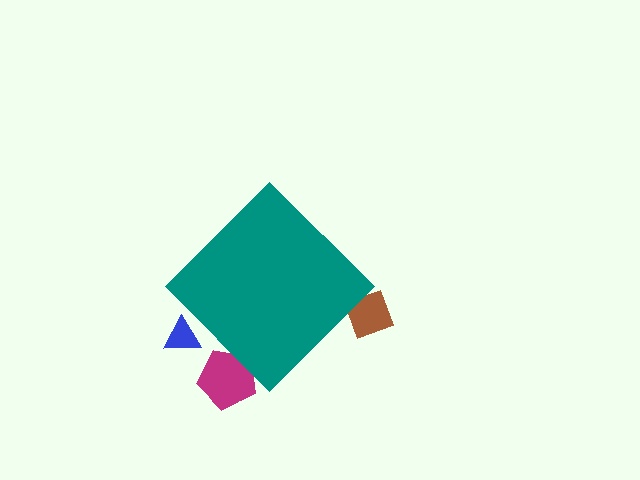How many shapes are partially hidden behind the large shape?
3 shapes are partially hidden.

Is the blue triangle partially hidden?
Yes, the blue triangle is partially hidden behind the teal diamond.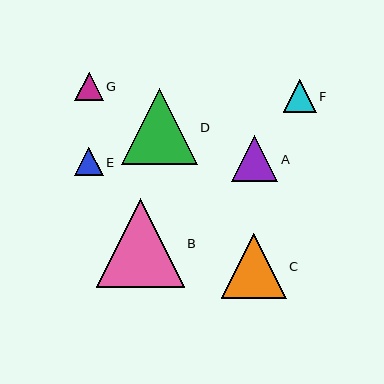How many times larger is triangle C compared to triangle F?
Triangle C is approximately 2.0 times the size of triangle F.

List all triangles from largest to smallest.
From largest to smallest: B, D, C, A, F, E, G.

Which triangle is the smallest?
Triangle G is the smallest with a size of approximately 28 pixels.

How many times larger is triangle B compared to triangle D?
Triangle B is approximately 1.2 times the size of triangle D.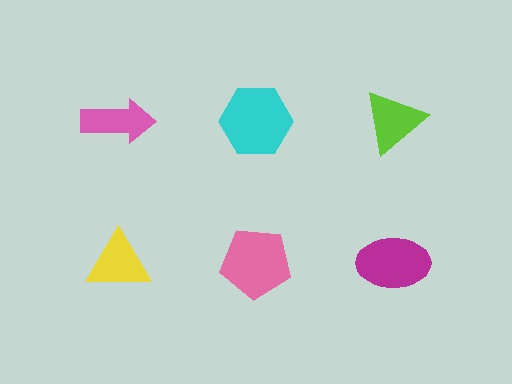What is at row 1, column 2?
A cyan hexagon.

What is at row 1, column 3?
A lime triangle.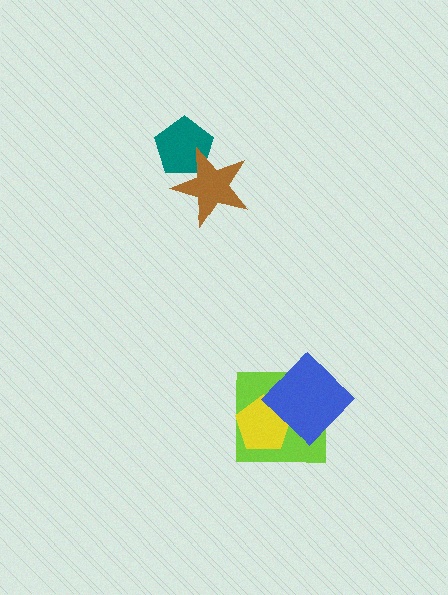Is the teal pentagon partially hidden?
Yes, it is partially covered by another shape.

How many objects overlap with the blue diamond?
2 objects overlap with the blue diamond.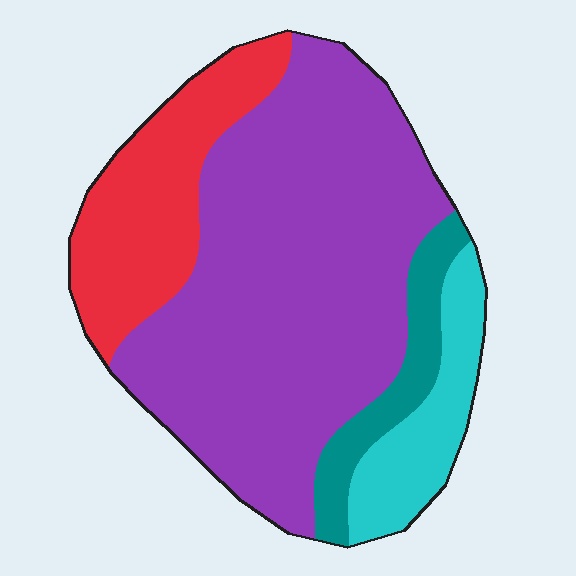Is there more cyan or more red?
Red.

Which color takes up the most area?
Purple, at roughly 60%.